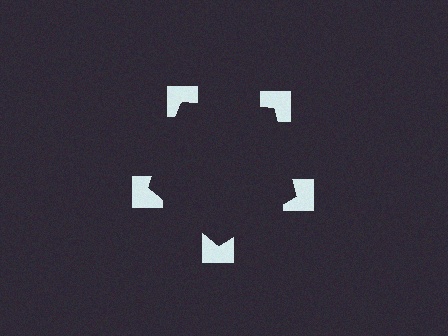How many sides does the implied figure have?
5 sides.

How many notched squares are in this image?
There are 5 — one at each vertex of the illusory pentagon.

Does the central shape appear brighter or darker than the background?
It typically appears slightly darker than the background, even though no actual brightness change is drawn.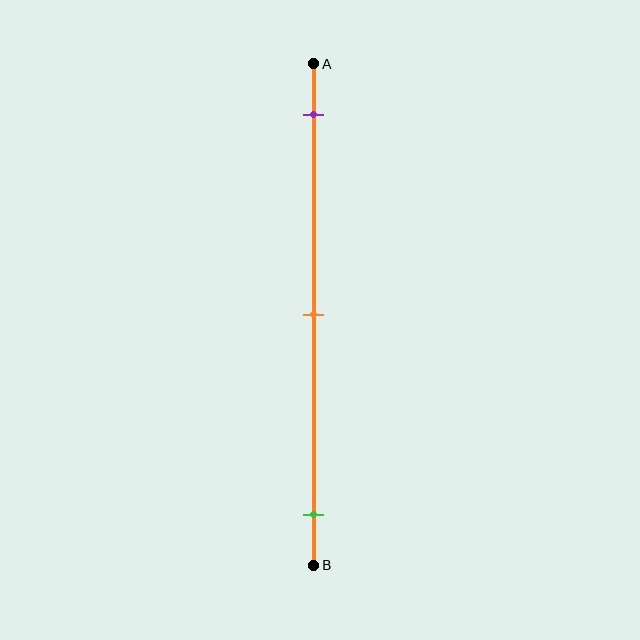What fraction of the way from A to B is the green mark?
The green mark is approximately 90% (0.9) of the way from A to B.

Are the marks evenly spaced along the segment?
Yes, the marks are approximately evenly spaced.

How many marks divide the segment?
There are 3 marks dividing the segment.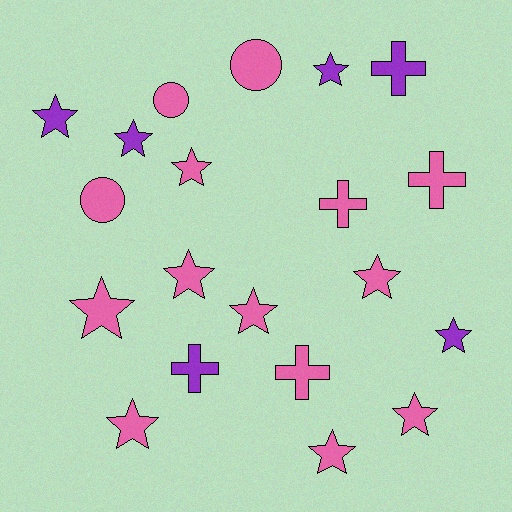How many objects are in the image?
There are 20 objects.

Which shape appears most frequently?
Star, with 12 objects.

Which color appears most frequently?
Pink, with 14 objects.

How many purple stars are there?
There are 4 purple stars.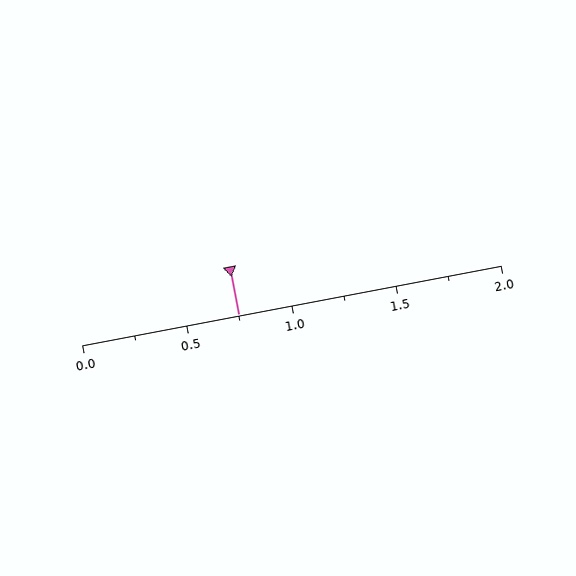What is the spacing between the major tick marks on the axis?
The major ticks are spaced 0.5 apart.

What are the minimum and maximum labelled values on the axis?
The axis runs from 0.0 to 2.0.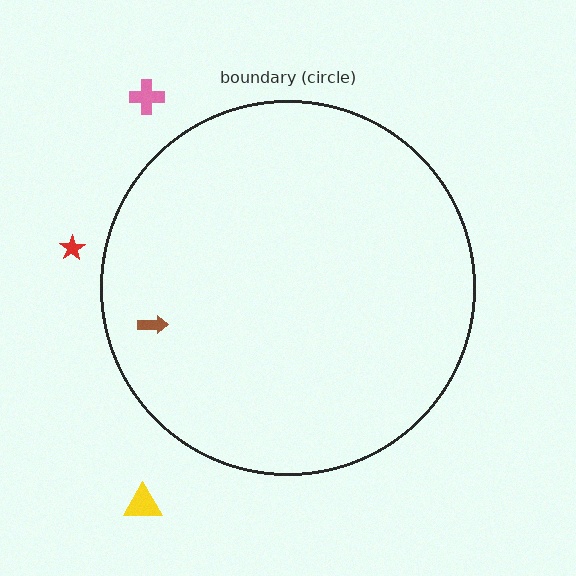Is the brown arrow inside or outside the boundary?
Inside.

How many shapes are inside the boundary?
1 inside, 3 outside.